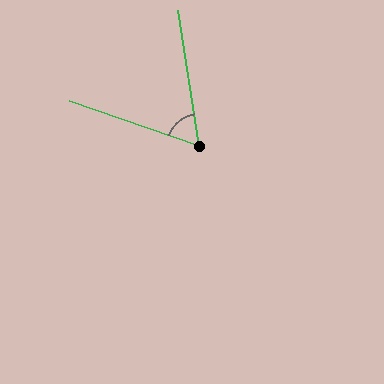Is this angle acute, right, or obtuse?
It is acute.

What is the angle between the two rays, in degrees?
Approximately 62 degrees.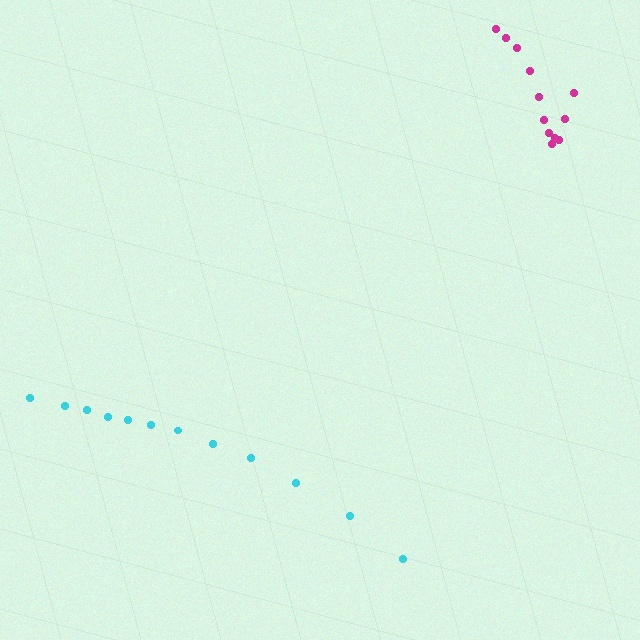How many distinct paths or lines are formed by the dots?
There are 2 distinct paths.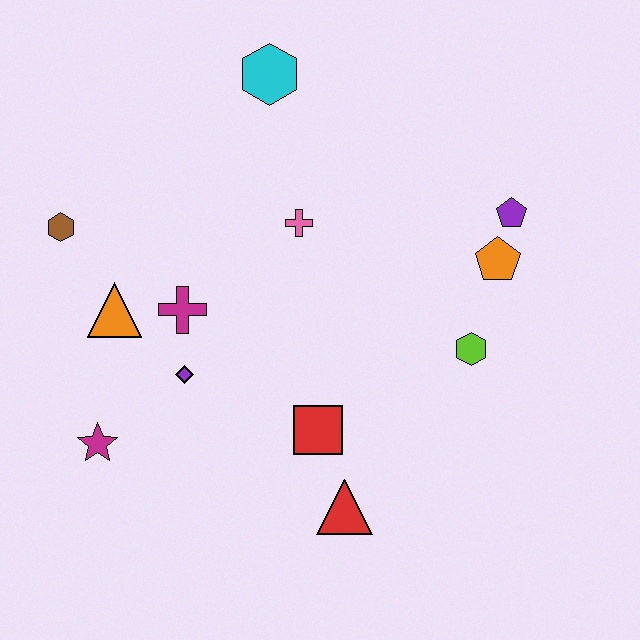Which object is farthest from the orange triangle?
The purple pentagon is farthest from the orange triangle.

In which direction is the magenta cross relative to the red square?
The magenta cross is to the left of the red square.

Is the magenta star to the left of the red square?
Yes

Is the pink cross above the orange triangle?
Yes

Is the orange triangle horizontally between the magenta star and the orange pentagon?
Yes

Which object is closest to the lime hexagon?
The orange pentagon is closest to the lime hexagon.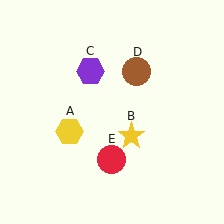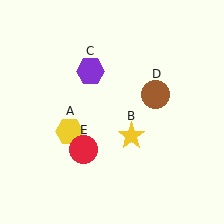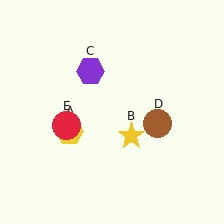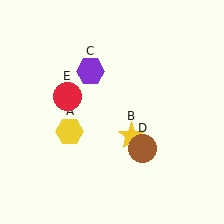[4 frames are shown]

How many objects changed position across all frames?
2 objects changed position: brown circle (object D), red circle (object E).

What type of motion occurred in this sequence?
The brown circle (object D), red circle (object E) rotated clockwise around the center of the scene.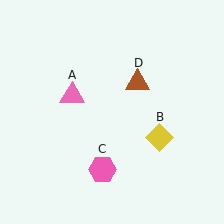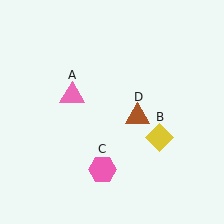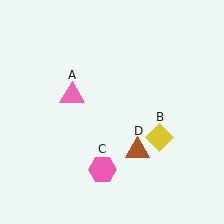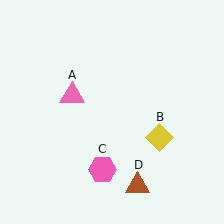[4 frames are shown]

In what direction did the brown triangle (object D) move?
The brown triangle (object D) moved down.